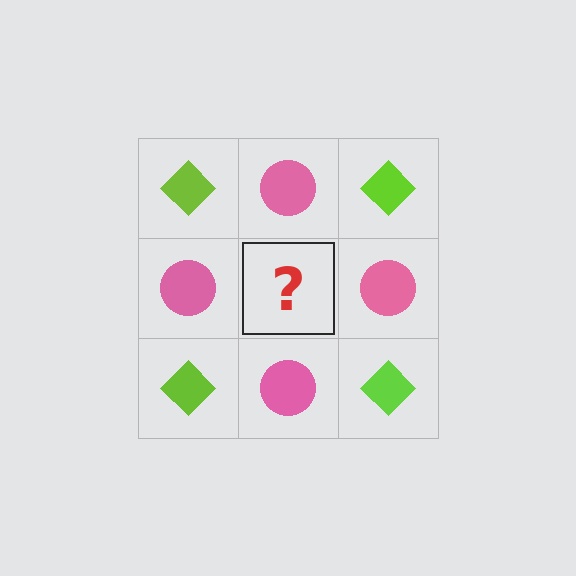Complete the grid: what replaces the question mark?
The question mark should be replaced with a lime diamond.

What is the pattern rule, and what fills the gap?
The rule is that it alternates lime diamond and pink circle in a checkerboard pattern. The gap should be filled with a lime diamond.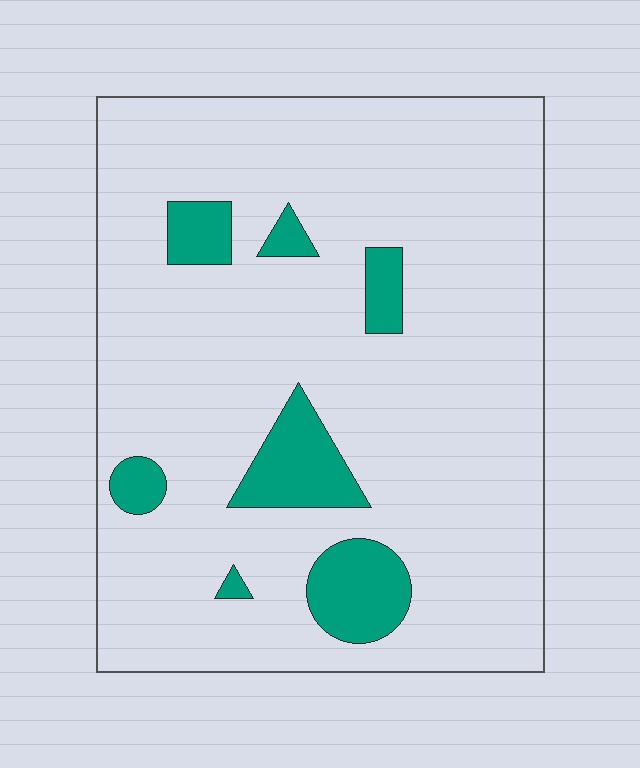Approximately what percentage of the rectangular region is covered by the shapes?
Approximately 10%.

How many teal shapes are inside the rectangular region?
7.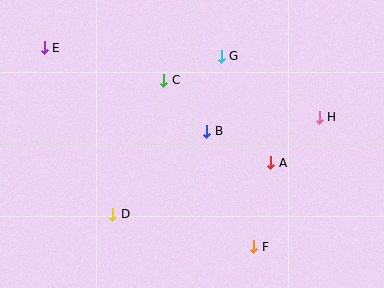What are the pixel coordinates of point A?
Point A is at (271, 163).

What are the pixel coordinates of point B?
Point B is at (207, 131).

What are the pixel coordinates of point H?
Point H is at (319, 117).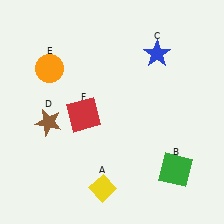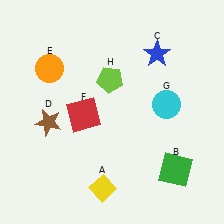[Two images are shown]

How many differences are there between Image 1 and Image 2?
There are 2 differences between the two images.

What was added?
A cyan circle (G), a lime pentagon (H) were added in Image 2.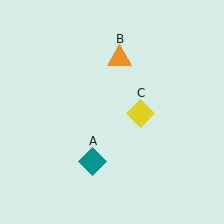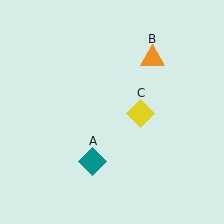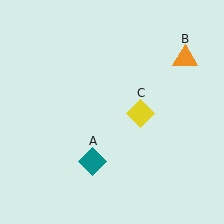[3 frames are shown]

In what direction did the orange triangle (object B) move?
The orange triangle (object B) moved right.